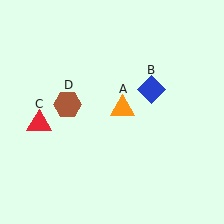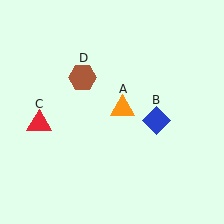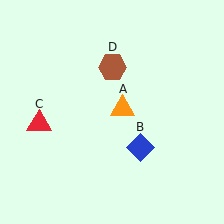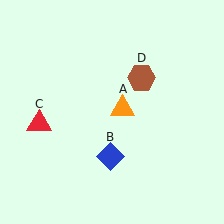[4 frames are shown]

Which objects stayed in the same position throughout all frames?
Orange triangle (object A) and red triangle (object C) remained stationary.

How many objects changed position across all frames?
2 objects changed position: blue diamond (object B), brown hexagon (object D).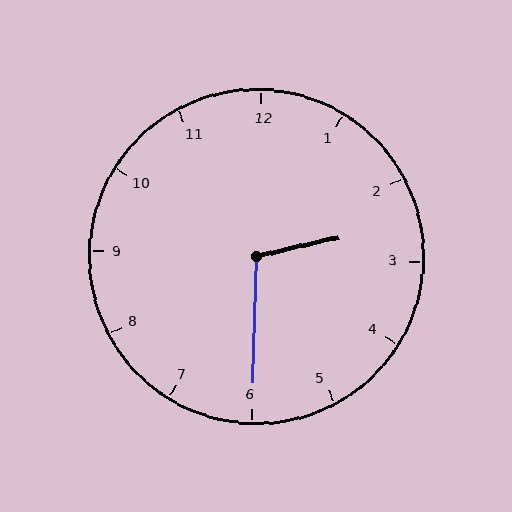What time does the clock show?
2:30.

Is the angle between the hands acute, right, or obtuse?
It is obtuse.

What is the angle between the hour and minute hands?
Approximately 105 degrees.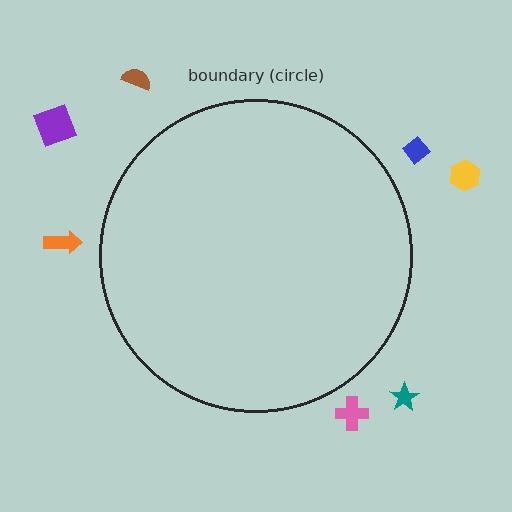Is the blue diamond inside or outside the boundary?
Outside.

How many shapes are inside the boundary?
0 inside, 7 outside.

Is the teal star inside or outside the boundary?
Outside.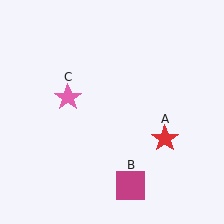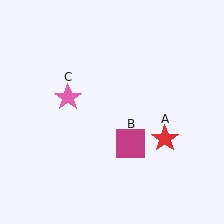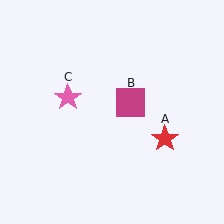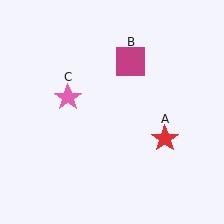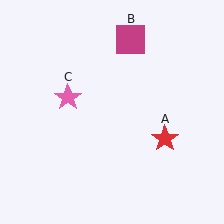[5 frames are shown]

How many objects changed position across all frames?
1 object changed position: magenta square (object B).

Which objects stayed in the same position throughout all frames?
Red star (object A) and pink star (object C) remained stationary.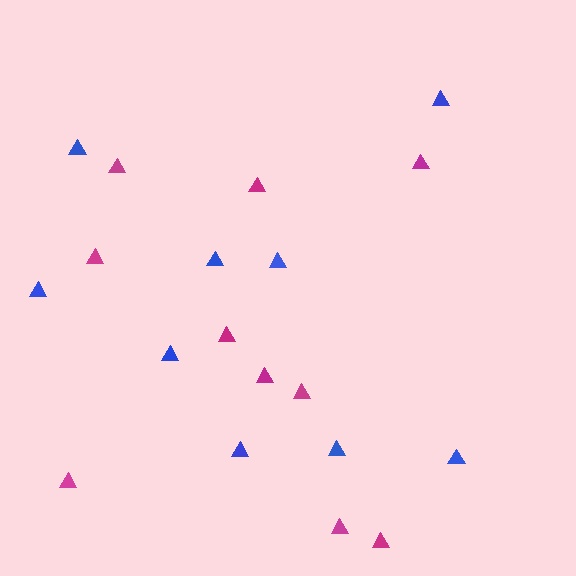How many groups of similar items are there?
There are 2 groups: one group of blue triangles (9) and one group of magenta triangles (10).